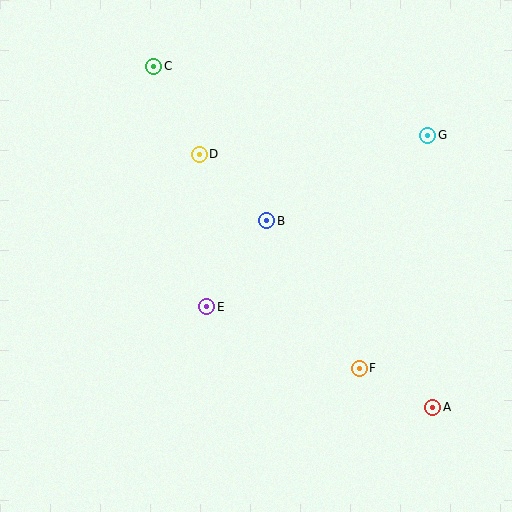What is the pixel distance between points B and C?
The distance between B and C is 192 pixels.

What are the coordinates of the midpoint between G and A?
The midpoint between G and A is at (430, 271).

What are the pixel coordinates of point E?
Point E is at (207, 307).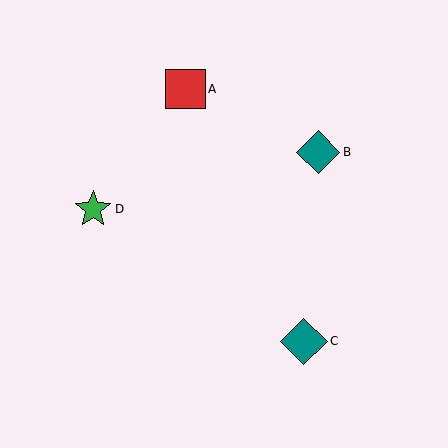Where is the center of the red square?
The center of the red square is at (186, 89).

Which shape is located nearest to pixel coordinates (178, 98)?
The red square (labeled A) at (186, 89) is nearest to that location.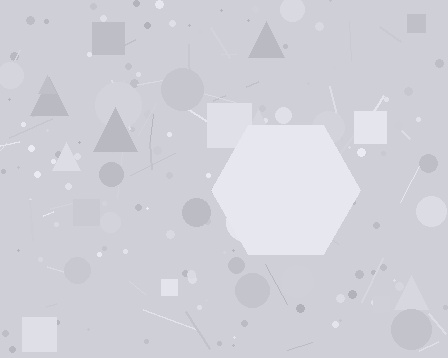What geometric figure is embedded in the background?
A hexagon is embedded in the background.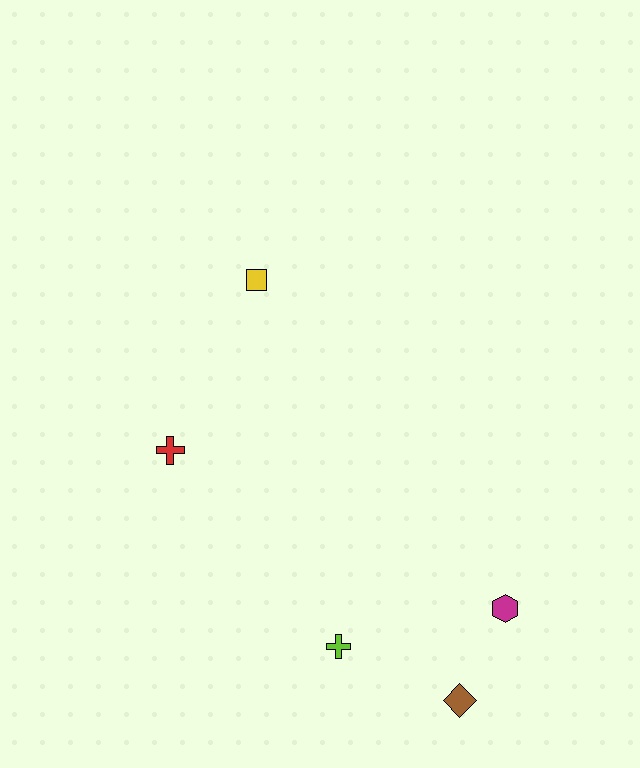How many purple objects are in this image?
There are no purple objects.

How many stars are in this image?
There are no stars.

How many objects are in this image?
There are 5 objects.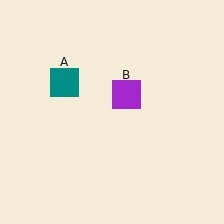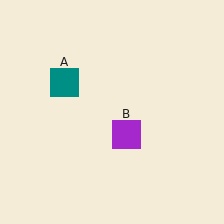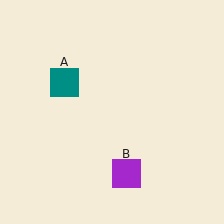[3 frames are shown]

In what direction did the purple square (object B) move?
The purple square (object B) moved down.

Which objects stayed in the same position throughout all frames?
Teal square (object A) remained stationary.